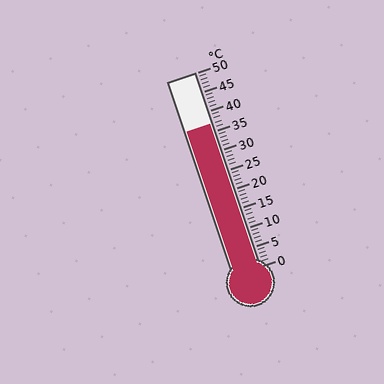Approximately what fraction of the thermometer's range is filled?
The thermometer is filled to approximately 75% of its range.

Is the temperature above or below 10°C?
The temperature is above 10°C.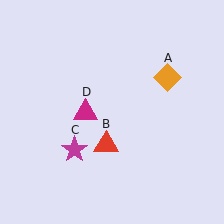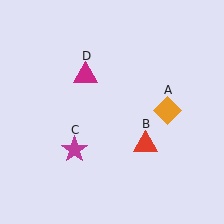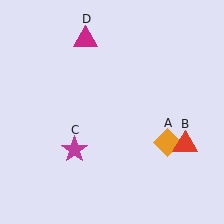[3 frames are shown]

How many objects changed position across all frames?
3 objects changed position: orange diamond (object A), red triangle (object B), magenta triangle (object D).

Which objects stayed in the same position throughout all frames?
Magenta star (object C) remained stationary.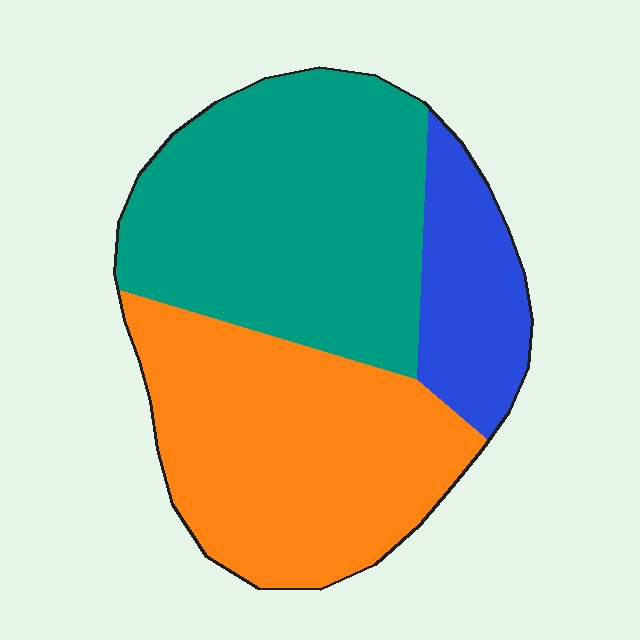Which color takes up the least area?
Blue, at roughly 15%.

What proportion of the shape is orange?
Orange covers around 40% of the shape.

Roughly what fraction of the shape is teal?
Teal takes up about two fifths (2/5) of the shape.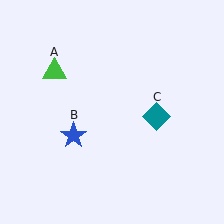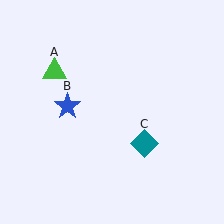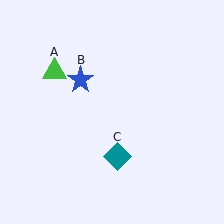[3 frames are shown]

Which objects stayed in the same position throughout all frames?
Green triangle (object A) remained stationary.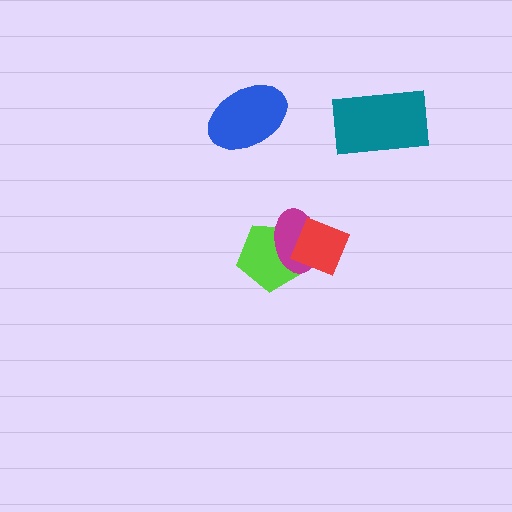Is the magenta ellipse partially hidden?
Yes, it is partially covered by another shape.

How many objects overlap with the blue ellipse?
0 objects overlap with the blue ellipse.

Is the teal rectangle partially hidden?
No, no other shape covers it.